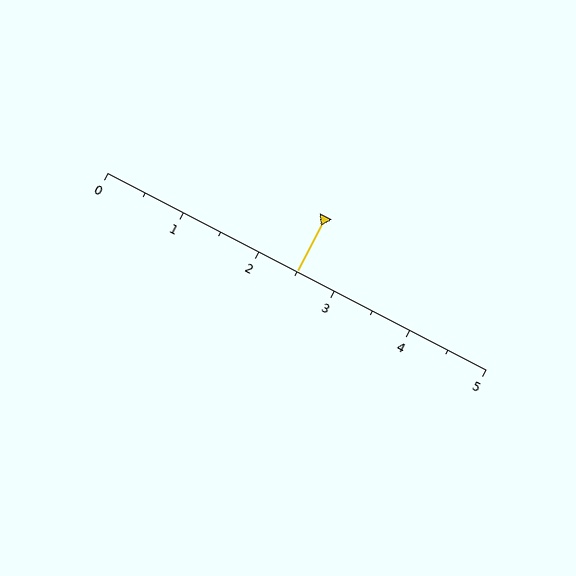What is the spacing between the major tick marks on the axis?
The major ticks are spaced 1 apart.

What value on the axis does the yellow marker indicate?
The marker indicates approximately 2.5.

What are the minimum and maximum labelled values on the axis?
The axis runs from 0 to 5.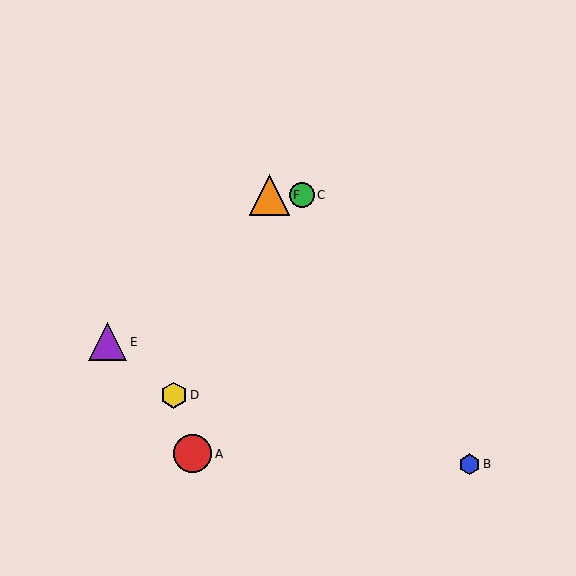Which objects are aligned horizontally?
Objects C, F are aligned horizontally.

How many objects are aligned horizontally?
2 objects (C, F) are aligned horizontally.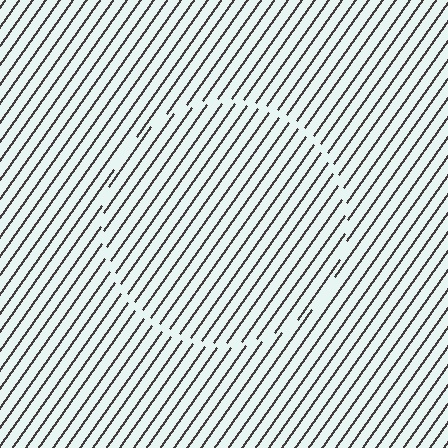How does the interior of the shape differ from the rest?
The interior of the shape contains the same grating, shifted by half a period — the contour is defined by the phase discontinuity where line-ends from the inner and outer gratings abut.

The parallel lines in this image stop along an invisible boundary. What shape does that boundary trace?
An illusory circle. The interior of the shape contains the same grating, shifted by half a period — the contour is defined by the phase discontinuity where line-ends from the inner and outer gratings abut.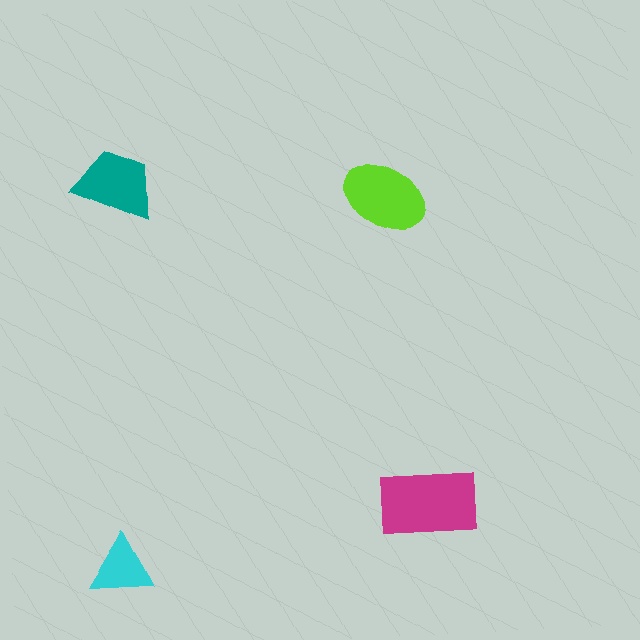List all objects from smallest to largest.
The cyan triangle, the teal trapezoid, the lime ellipse, the magenta rectangle.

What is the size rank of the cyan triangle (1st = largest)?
4th.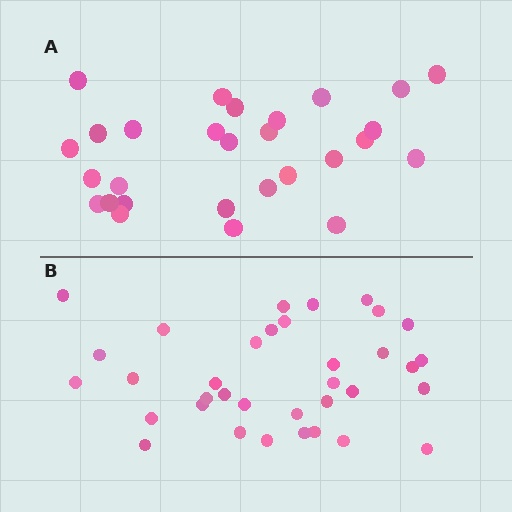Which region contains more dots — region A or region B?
Region B (the bottom region) has more dots.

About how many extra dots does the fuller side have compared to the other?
Region B has roughly 8 or so more dots than region A.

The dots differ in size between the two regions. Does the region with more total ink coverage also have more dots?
No. Region A has more total ink coverage because its dots are larger, but region B actually contains more individual dots. Total area can be misleading — the number of items is what matters here.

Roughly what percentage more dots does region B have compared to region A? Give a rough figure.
About 25% more.